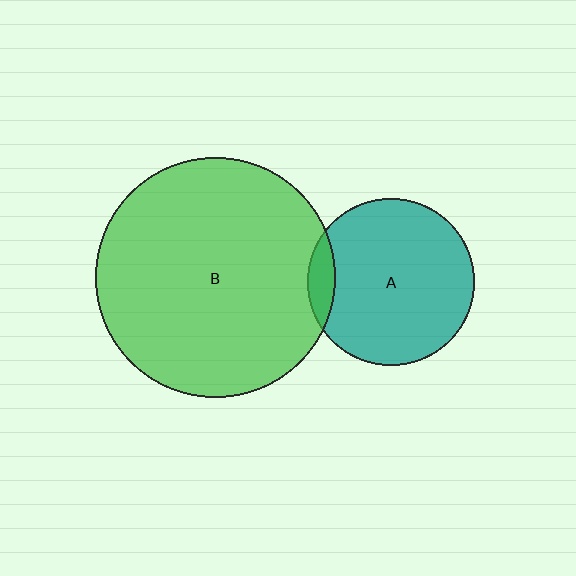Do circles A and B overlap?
Yes.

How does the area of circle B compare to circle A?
Approximately 2.0 times.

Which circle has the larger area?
Circle B (green).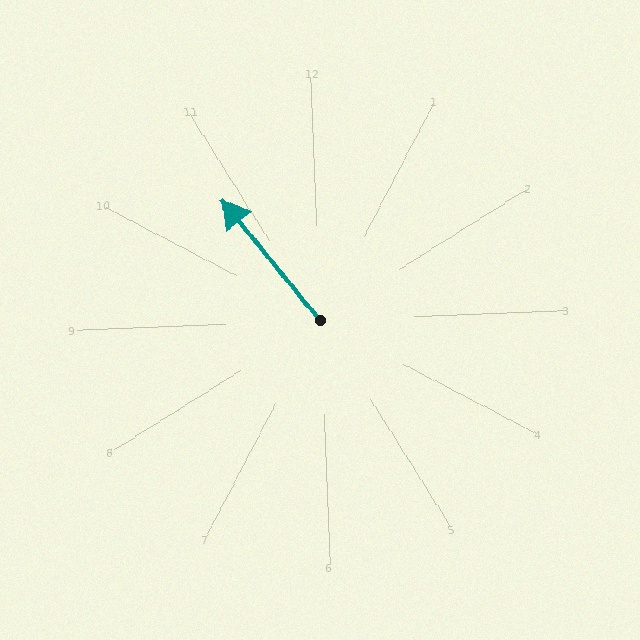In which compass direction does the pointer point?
Northwest.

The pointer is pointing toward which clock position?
Roughly 11 o'clock.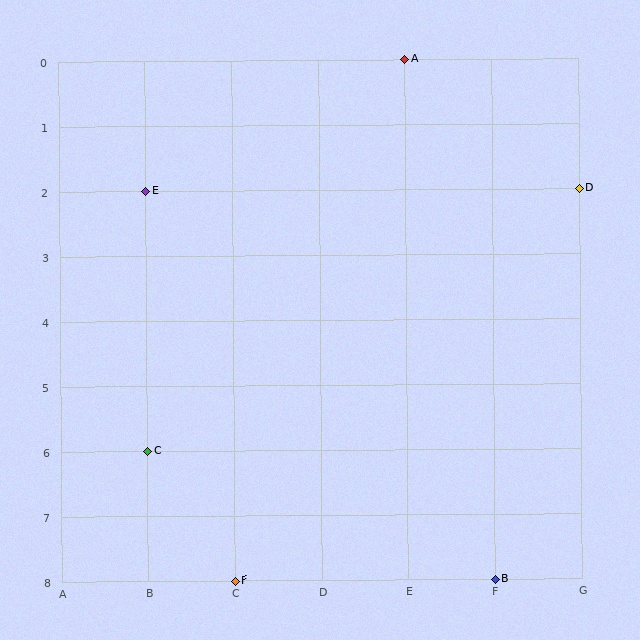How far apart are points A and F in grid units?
Points A and F are 2 columns and 8 rows apart (about 8.2 grid units diagonally).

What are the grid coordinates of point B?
Point B is at grid coordinates (F, 8).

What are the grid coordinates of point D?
Point D is at grid coordinates (G, 2).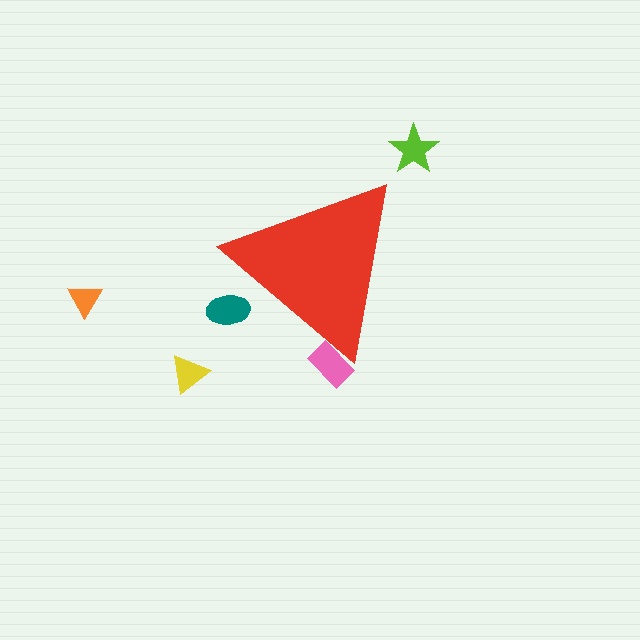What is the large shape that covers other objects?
A red triangle.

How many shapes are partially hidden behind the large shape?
2 shapes are partially hidden.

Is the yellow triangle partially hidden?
No, the yellow triangle is fully visible.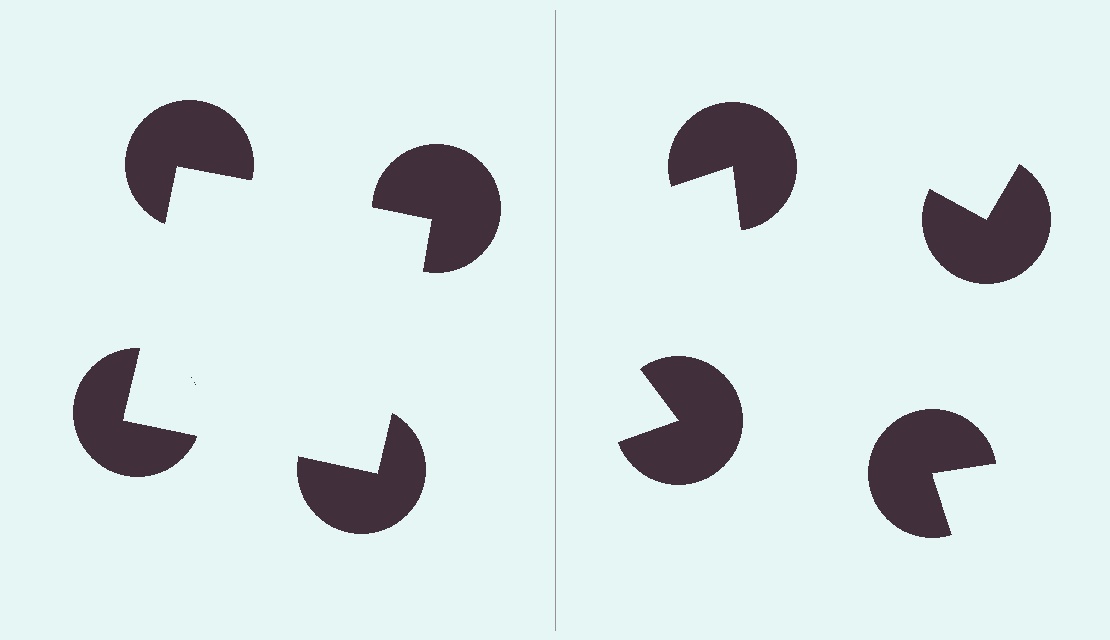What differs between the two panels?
The pac-man discs are positioned identically on both sides; only the wedge orientations differ. On the left they align to a square; on the right they are misaligned.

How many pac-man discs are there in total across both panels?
8 — 4 on each side.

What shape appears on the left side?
An illusory square.